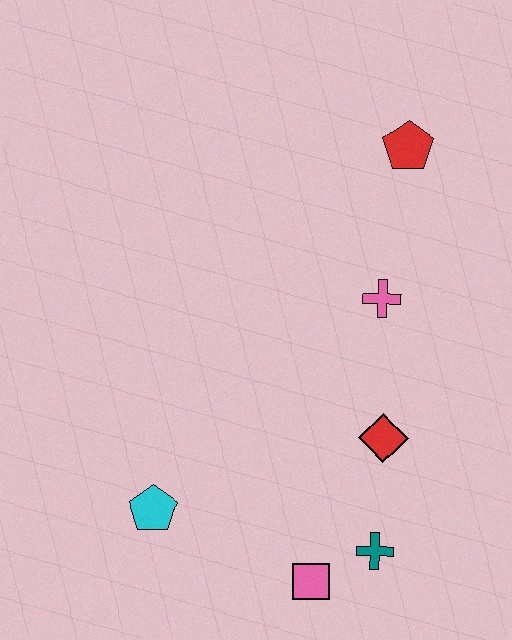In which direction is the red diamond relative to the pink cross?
The red diamond is below the pink cross.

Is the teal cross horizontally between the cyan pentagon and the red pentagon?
Yes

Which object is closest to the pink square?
The teal cross is closest to the pink square.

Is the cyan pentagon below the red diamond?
Yes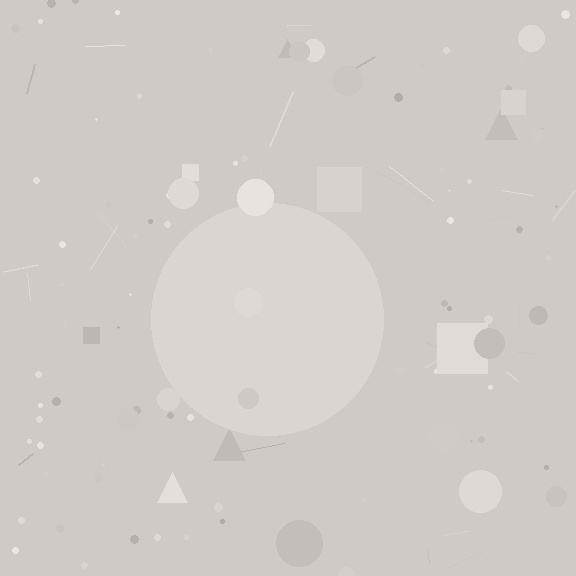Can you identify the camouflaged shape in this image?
The camouflaged shape is a circle.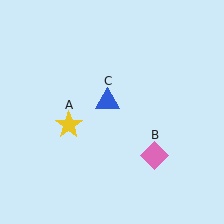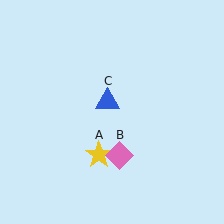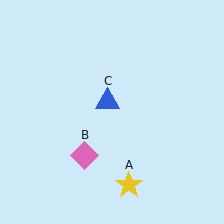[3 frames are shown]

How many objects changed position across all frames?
2 objects changed position: yellow star (object A), pink diamond (object B).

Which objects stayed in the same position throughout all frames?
Blue triangle (object C) remained stationary.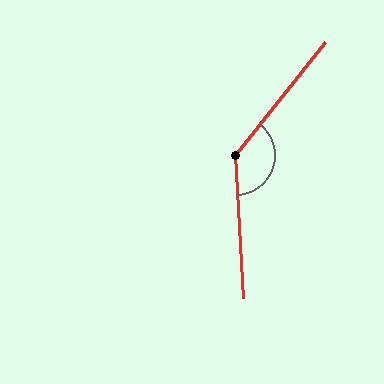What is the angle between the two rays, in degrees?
Approximately 138 degrees.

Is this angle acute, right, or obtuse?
It is obtuse.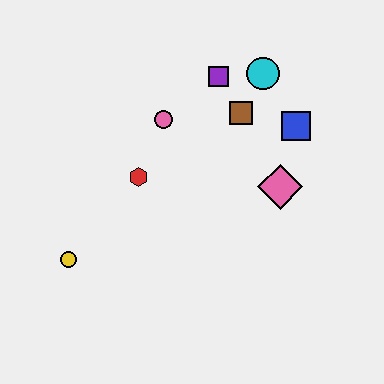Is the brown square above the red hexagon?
Yes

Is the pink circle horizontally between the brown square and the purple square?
No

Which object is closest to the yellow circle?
The red hexagon is closest to the yellow circle.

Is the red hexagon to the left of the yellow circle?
No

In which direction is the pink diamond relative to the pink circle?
The pink diamond is to the right of the pink circle.